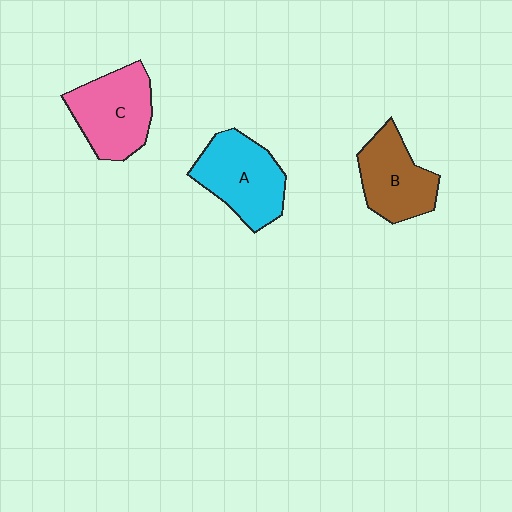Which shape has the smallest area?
Shape B (brown).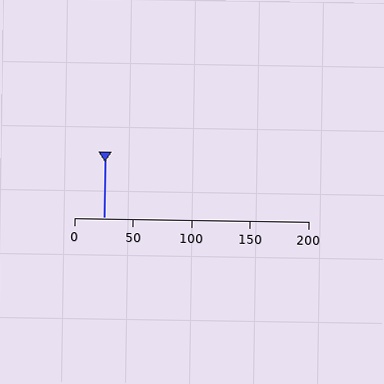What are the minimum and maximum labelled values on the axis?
The axis runs from 0 to 200.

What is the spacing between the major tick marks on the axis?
The major ticks are spaced 50 apart.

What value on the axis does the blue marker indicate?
The marker indicates approximately 25.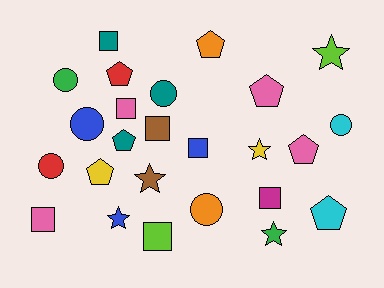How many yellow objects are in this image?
There are 2 yellow objects.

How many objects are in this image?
There are 25 objects.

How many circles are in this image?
There are 6 circles.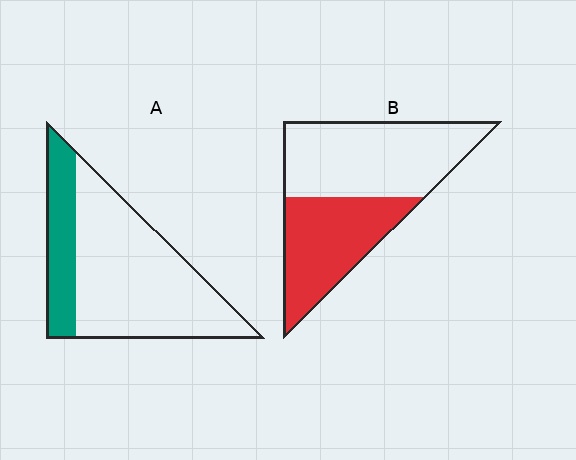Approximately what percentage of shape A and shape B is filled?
A is approximately 25% and B is approximately 40%.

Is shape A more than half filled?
No.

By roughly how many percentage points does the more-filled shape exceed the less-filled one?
By roughly 15 percentage points (B over A).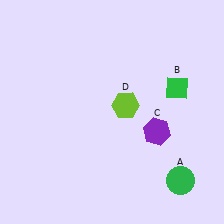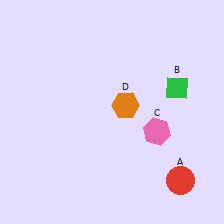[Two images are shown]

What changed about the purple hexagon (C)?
In Image 1, C is purple. In Image 2, it changed to pink.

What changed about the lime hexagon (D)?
In Image 1, D is lime. In Image 2, it changed to orange.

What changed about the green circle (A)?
In Image 1, A is green. In Image 2, it changed to red.